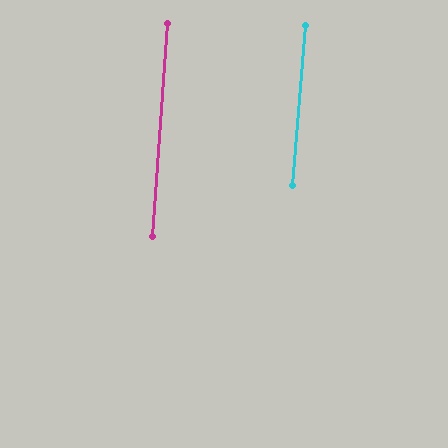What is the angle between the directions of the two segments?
Approximately 1 degree.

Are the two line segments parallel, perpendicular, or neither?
Parallel — their directions differ by only 0.7°.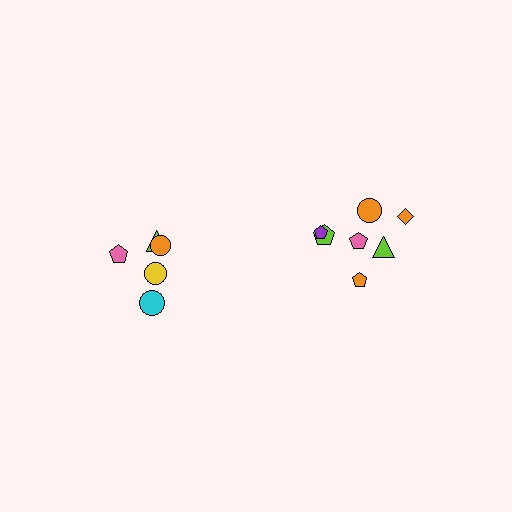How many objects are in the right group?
There are 7 objects.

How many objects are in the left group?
There are 5 objects.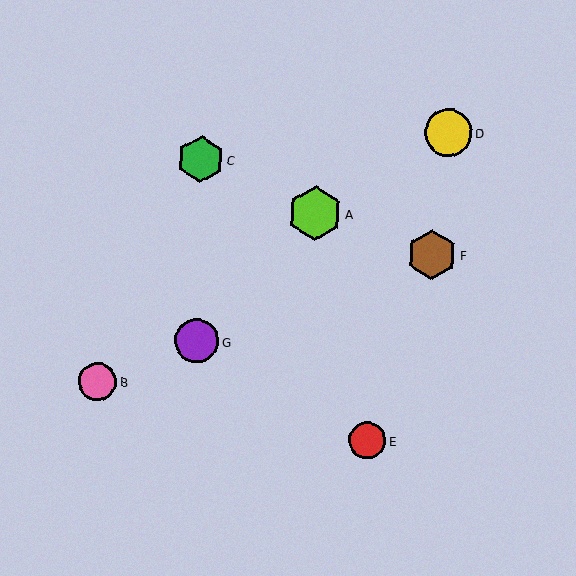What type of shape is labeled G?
Shape G is a purple circle.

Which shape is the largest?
The lime hexagon (labeled A) is the largest.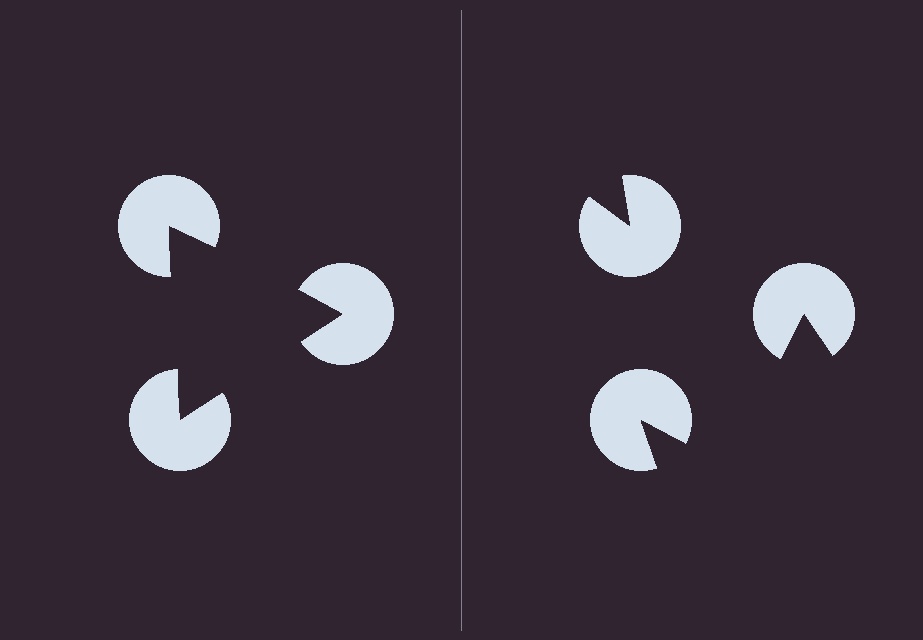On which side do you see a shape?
An illusory triangle appears on the left side. On the right side the wedge cuts are rotated, so no coherent shape forms.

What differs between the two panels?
The pac-man discs are positioned identically on both sides; only the wedge orientations differ. On the left they align to a triangle; on the right they are misaligned.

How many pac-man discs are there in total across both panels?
6 — 3 on each side.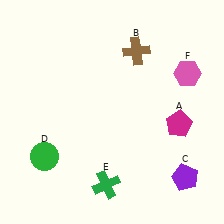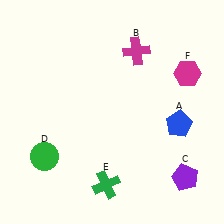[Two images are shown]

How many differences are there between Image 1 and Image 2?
There are 3 differences between the two images.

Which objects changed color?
A changed from magenta to blue. B changed from brown to magenta. F changed from pink to magenta.